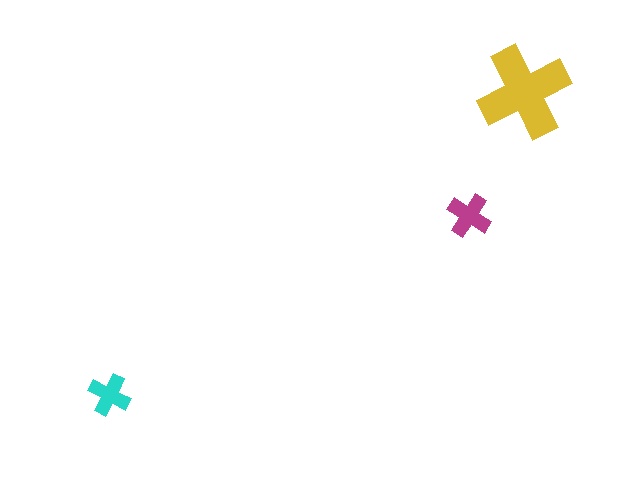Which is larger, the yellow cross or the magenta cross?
The yellow one.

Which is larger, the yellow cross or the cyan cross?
The yellow one.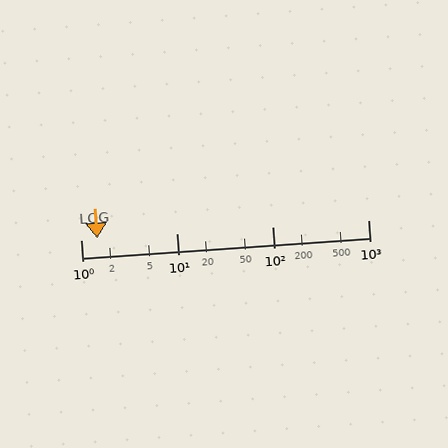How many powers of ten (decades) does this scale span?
The scale spans 3 decades, from 1 to 1000.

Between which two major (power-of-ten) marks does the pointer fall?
The pointer is between 1 and 10.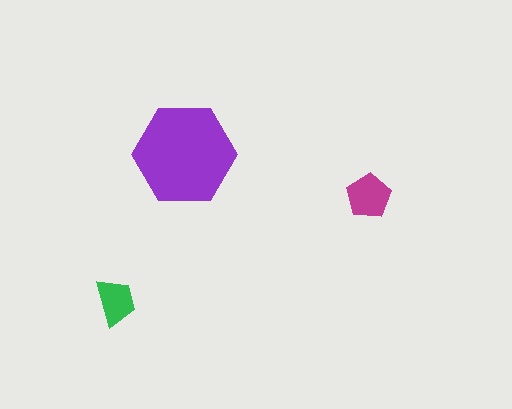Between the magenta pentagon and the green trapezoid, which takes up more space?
The magenta pentagon.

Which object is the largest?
The purple hexagon.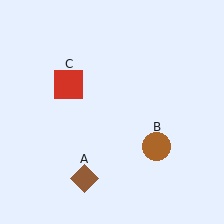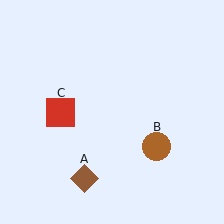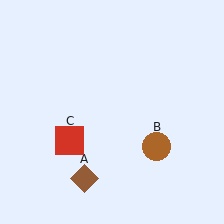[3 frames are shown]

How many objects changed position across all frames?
1 object changed position: red square (object C).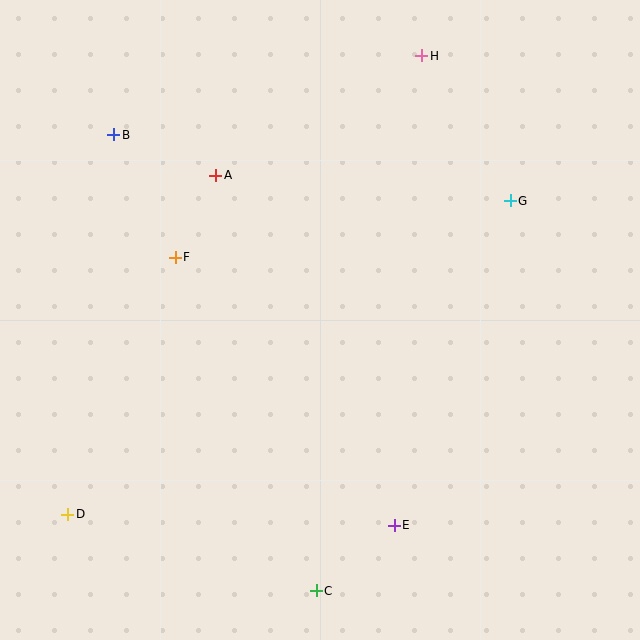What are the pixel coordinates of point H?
Point H is at (422, 56).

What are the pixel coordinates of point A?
Point A is at (216, 175).